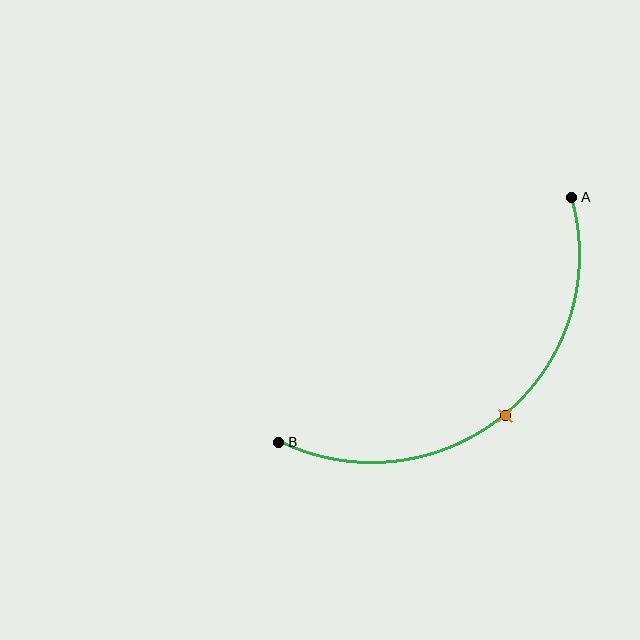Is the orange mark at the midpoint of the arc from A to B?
Yes. The orange mark lies on the arc at equal arc-length from both A and B — it is the arc midpoint.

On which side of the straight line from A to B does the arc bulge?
The arc bulges below and to the right of the straight line connecting A and B.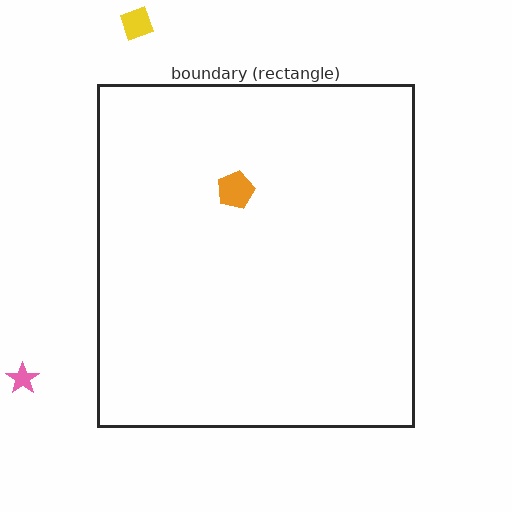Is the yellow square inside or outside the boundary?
Outside.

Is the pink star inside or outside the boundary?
Outside.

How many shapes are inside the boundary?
1 inside, 2 outside.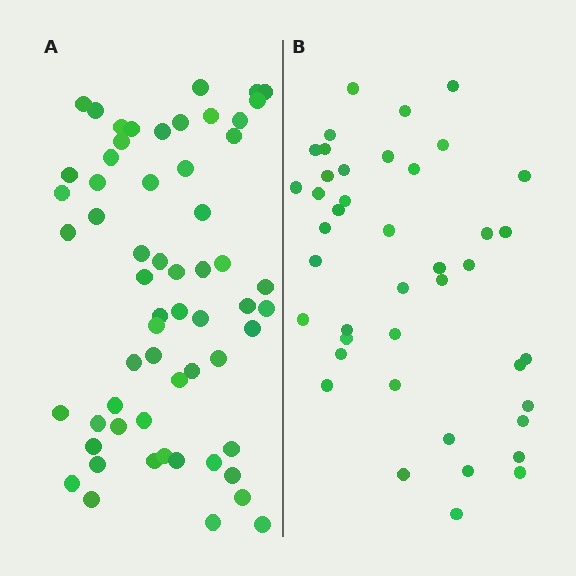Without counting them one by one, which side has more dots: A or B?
Region A (the left region) has more dots.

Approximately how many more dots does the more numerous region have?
Region A has approximately 20 more dots than region B.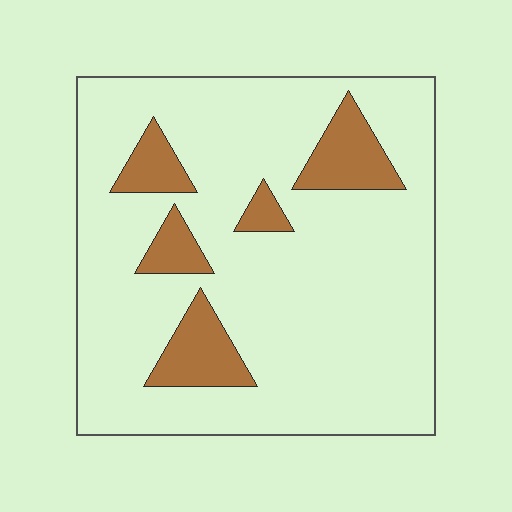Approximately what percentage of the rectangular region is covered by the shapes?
Approximately 15%.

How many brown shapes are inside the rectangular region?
5.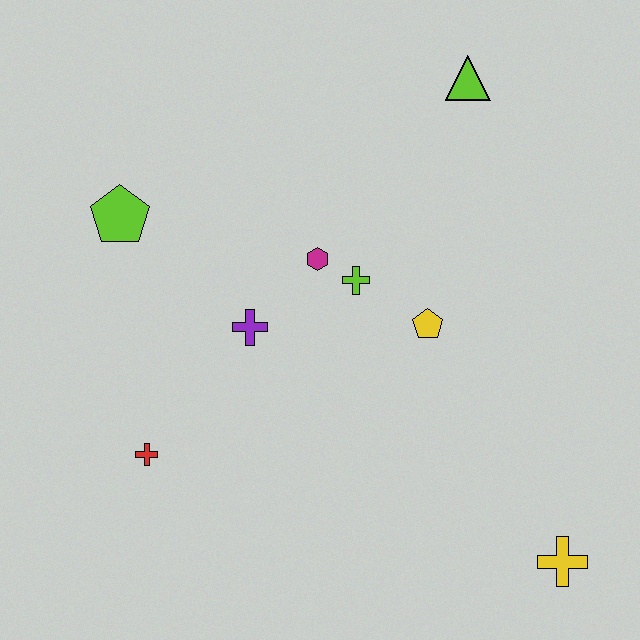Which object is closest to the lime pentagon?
The purple cross is closest to the lime pentagon.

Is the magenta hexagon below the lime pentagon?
Yes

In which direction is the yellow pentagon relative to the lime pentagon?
The yellow pentagon is to the right of the lime pentagon.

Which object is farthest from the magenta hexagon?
The yellow cross is farthest from the magenta hexagon.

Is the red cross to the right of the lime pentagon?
Yes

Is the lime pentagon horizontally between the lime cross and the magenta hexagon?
No